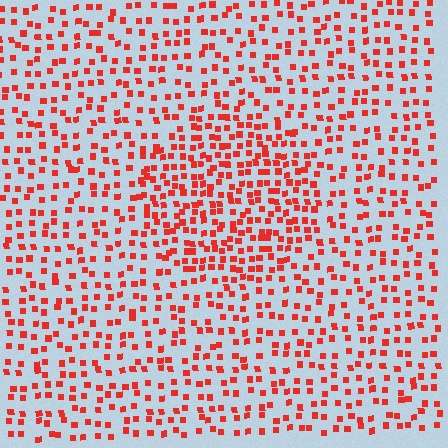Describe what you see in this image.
The image contains small red elements arranged at two different densities. A circle-shaped region is visible where the elements are more densely packed than the surrounding area.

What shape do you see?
I see a circle.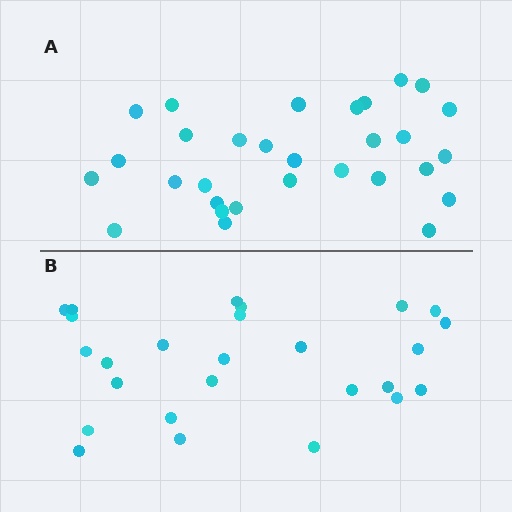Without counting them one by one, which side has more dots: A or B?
Region A (the top region) has more dots.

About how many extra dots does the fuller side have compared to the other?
Region A has about 4 more dots than region B.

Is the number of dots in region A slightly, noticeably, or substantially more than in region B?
Region A has only slightly more — the two regions are fairly close. The ratio is roughly 1.2 to 1.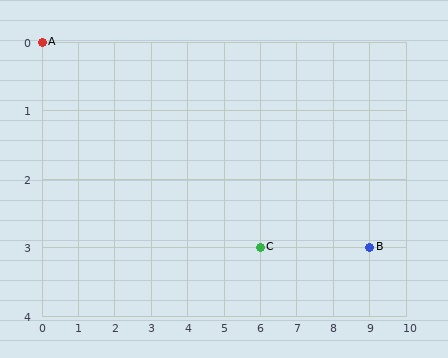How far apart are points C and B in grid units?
Points C and B are 3 columns apart.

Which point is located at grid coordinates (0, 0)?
Point A is at (0, 0).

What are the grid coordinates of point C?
Point C is at grid coordinates (6, 3).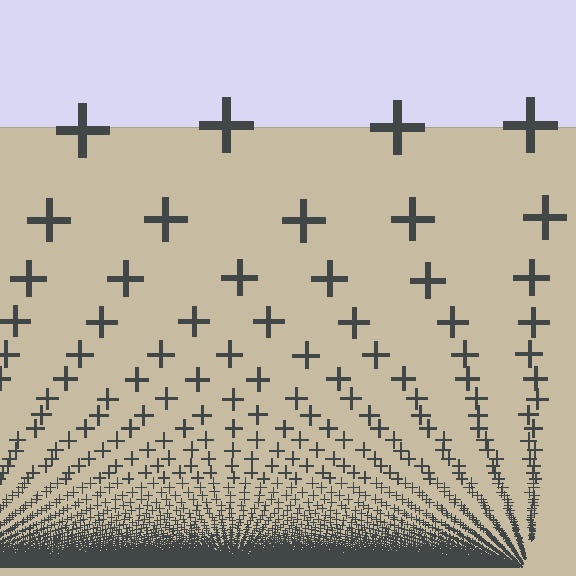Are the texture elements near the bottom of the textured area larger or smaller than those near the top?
Smaller. The gradient is inverted — elements near the bottom are smaller and denser.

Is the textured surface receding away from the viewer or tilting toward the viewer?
The surface appears to tilt toward the viewer. Texture elements get larger and sparser toward the top.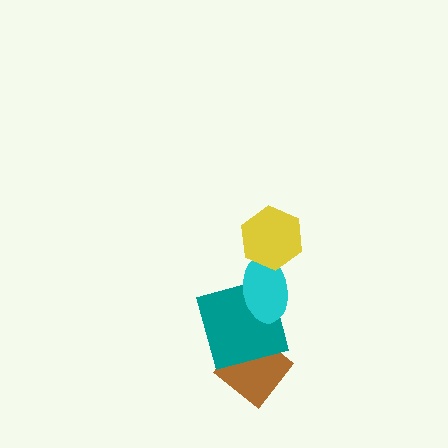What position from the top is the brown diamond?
The brown diamond is 4th from the top.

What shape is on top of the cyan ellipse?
The yellow hexagon is on top of the cyan ellipse.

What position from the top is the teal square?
The teal square is 3rd from the top.